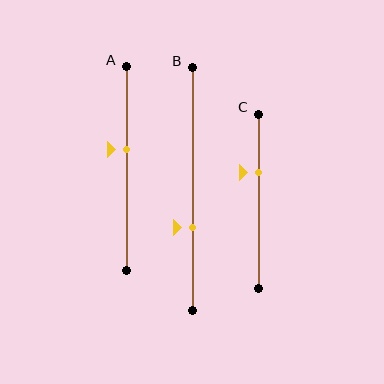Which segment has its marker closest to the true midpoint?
Segment A has its marker closest to the true midpoint.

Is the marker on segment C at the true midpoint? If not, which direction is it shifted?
No, the marker on segment C is shifted upward by about 16% of the segment length.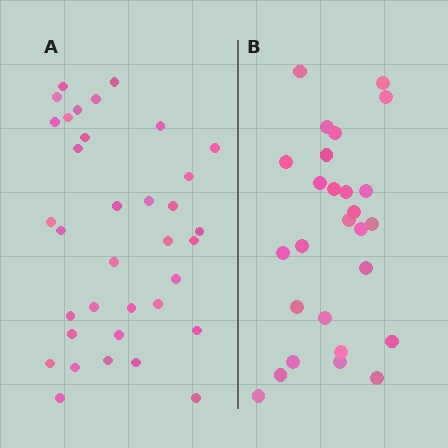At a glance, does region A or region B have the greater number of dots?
Region A (the left region) has more dots.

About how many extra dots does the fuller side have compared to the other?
Region A has roughly 8 or so more dots than region B.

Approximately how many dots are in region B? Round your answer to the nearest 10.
About 30 dots. (The exact count is 27, which rounds to 30.)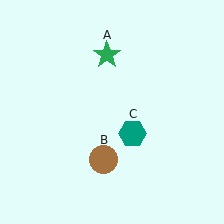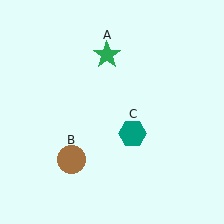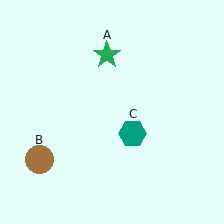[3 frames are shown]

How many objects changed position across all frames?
1 object changed position: brown circle (object B).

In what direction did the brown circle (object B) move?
The brown circle (object B) moved left.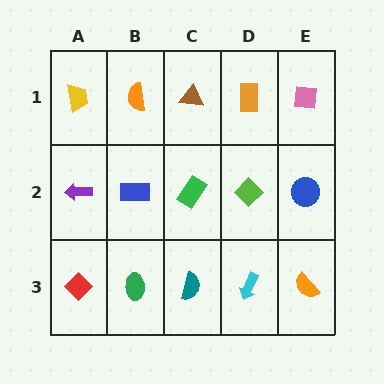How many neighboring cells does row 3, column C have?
3.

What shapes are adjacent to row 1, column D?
A lime diamond (row 2, column D), a brown triangle (row 1, column C), a pink square (row 1, column E).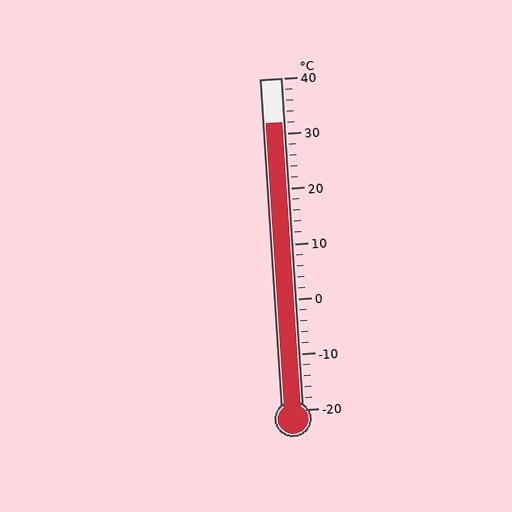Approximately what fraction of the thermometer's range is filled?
The thermometer is filled to approximately 85% of its range.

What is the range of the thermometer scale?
The thermometer scale ranges from -20°C to 40°C.